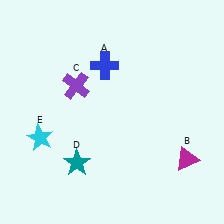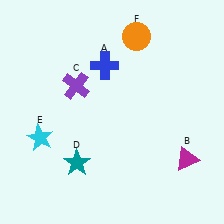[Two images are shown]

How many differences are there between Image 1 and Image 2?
There is 1 difference between the two images.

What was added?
An orange circle (F) was added in Image 2.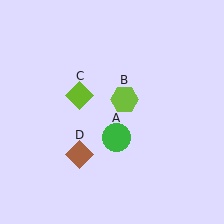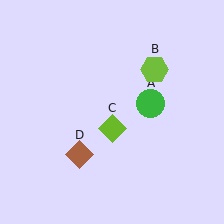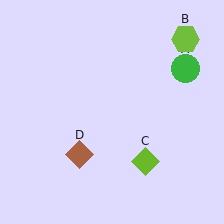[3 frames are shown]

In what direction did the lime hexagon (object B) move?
The lime hexagon (object B) moved up and to the right.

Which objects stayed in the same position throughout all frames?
Brown diamond (object D) remained stationary.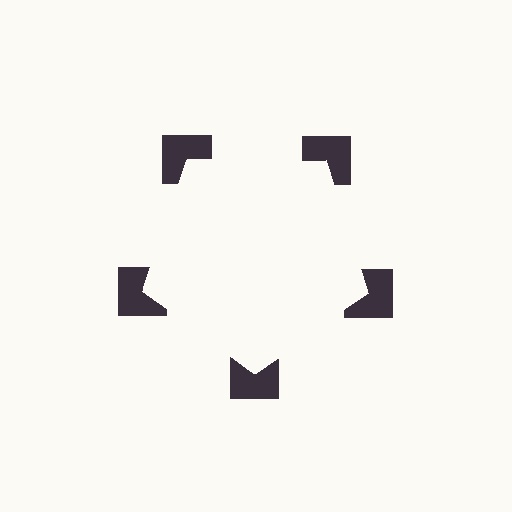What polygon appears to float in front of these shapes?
An illusory pentagon — its edges are inferred from the aligned wedge cuts in the notched squares, not physically drawn.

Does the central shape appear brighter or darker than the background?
It typically appears slightly brighter than the background, even though no actual brightness change is drawn.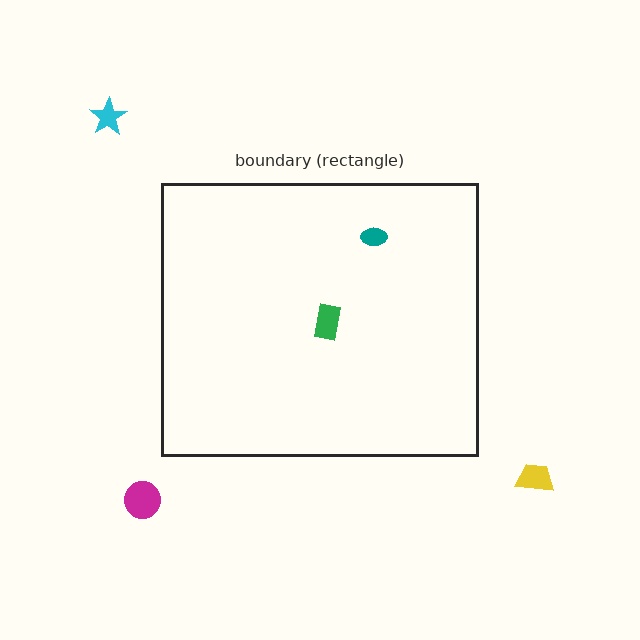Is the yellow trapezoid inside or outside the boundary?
Outside.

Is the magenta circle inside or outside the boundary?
Outside.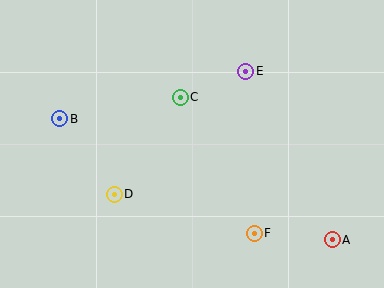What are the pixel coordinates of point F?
Point F is at (254, 233).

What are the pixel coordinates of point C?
Point C is at (180, 97).